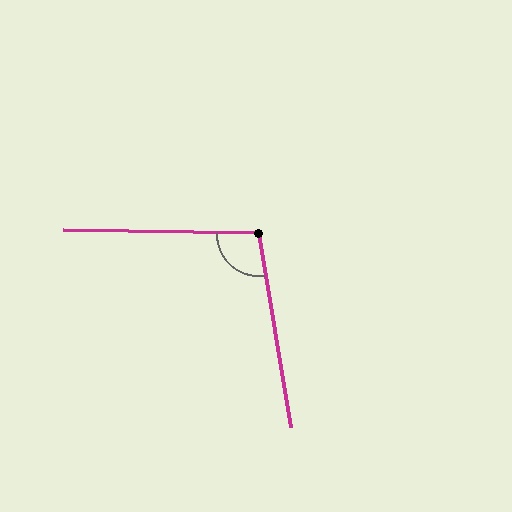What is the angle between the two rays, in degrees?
Approximately 100 degrees.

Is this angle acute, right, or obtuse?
It is obtuse.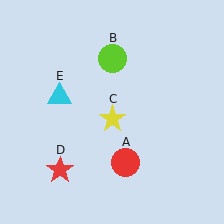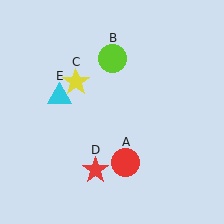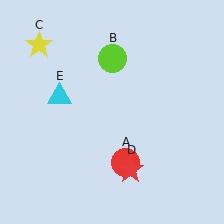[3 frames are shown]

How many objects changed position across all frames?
2 objects changed position: yellow star (object C), red star (object D).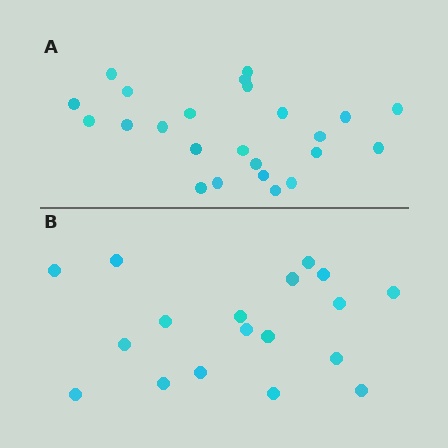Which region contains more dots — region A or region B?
Region A (the top region) has more dots.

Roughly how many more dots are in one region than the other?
Region A has about 6 more dots than region B.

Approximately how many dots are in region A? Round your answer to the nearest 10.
About 20 dots. (The exact count is 24, which rounds to 20.)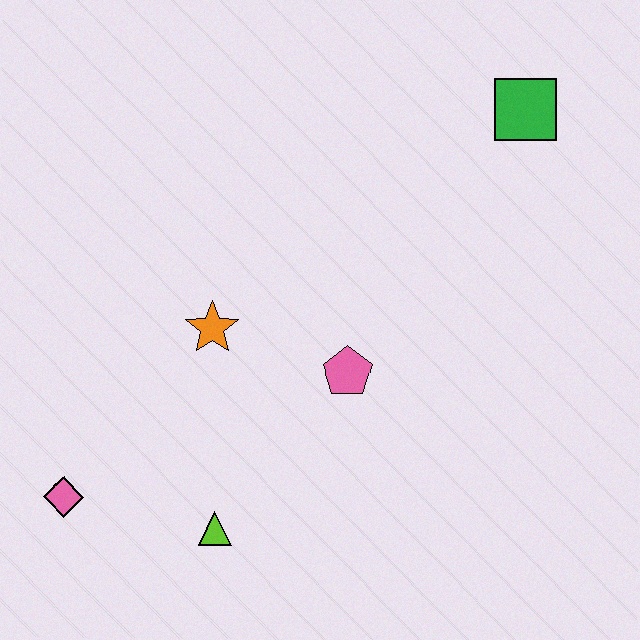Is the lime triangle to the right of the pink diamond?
Yes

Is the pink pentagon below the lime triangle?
No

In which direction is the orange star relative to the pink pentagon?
The orange star is to the left of the pink pentagon.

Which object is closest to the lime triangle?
The pink diamond is closest to the lime triangle.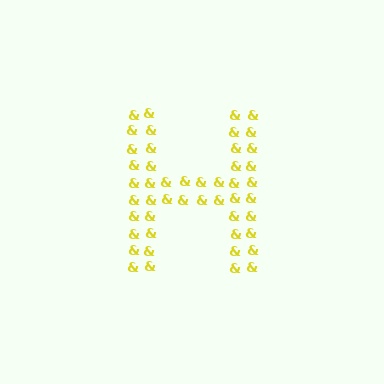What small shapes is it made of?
It is made of small ampersands.